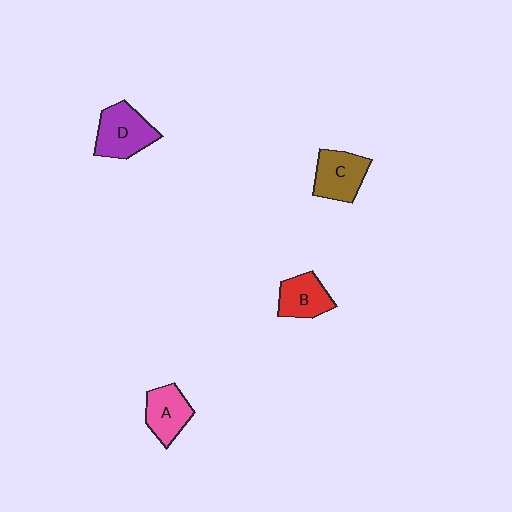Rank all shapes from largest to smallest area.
From largest to smallest: D (purple), C (brown), A (pink), B (red).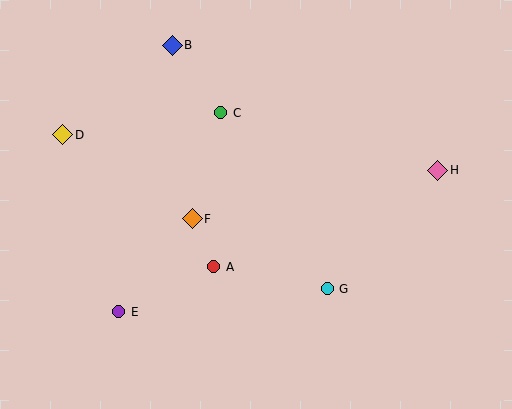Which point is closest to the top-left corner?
Point D is closest to the top-left corner.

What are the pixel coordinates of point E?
Point E is at (119, 312).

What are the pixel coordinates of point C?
Point C is at (221, 113).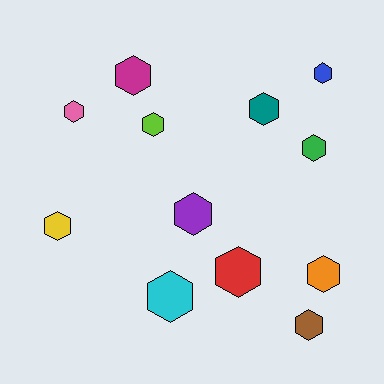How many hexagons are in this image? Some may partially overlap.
There are 12 hexagons.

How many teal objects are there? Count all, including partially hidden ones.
There is 1 teal object.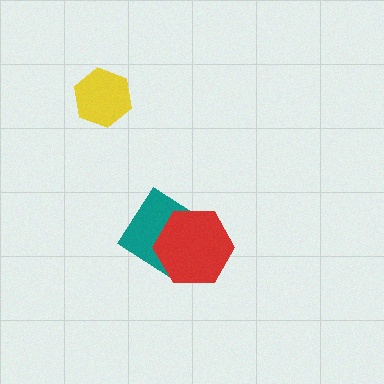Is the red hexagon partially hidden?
No, no other shape covers it.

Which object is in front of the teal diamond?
The red hexagon is in front of the teal diamond.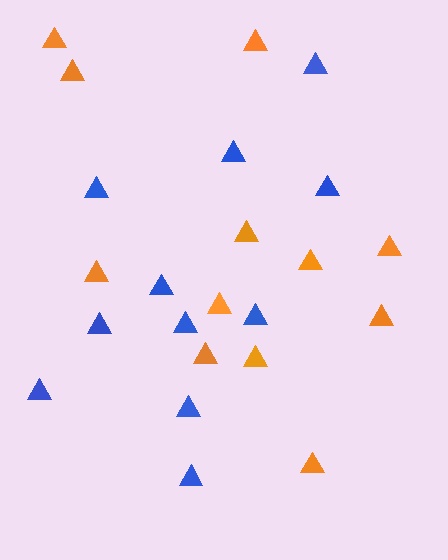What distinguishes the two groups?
There are 2 groups: one group of orange triangles (12) and one group of blue triangles (11).